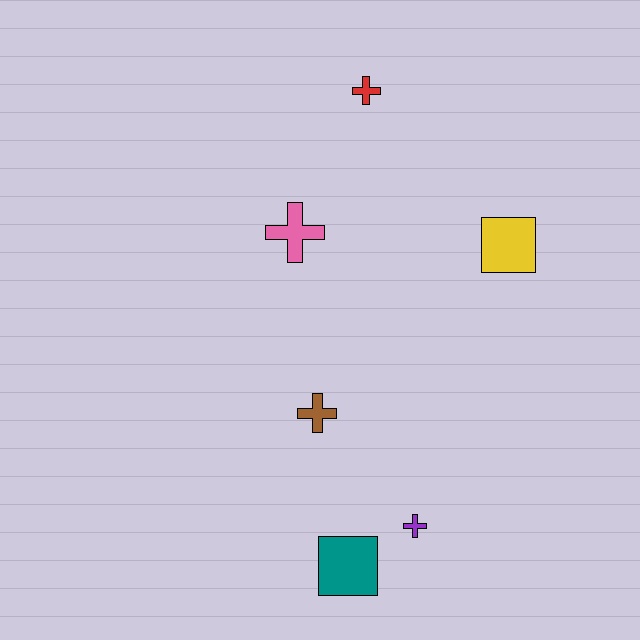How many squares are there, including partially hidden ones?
There are 2 squares.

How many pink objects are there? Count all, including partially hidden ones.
There is 1 pink object.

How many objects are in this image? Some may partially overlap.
There are 6 objects.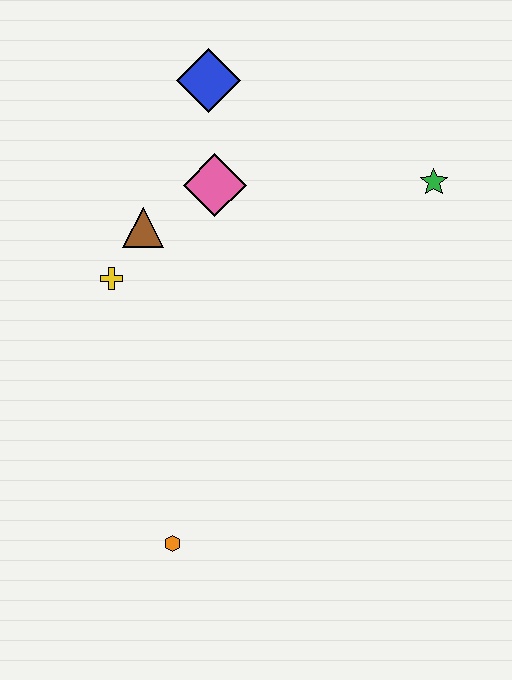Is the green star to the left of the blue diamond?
No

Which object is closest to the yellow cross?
The brown triangle is closest to the yellow cross.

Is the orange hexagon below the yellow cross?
Yes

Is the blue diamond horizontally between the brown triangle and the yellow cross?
No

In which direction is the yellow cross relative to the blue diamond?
The yellow cross is below the blue diamond.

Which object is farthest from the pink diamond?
The orange hexagon is farthest from the pink diamond.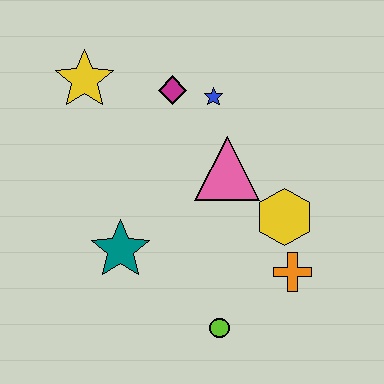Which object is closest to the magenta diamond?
The blue star is closest to the magenta diamond.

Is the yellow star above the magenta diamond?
Yes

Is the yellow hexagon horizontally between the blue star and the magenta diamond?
No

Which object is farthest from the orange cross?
The yellow star is farthest from the orange cross.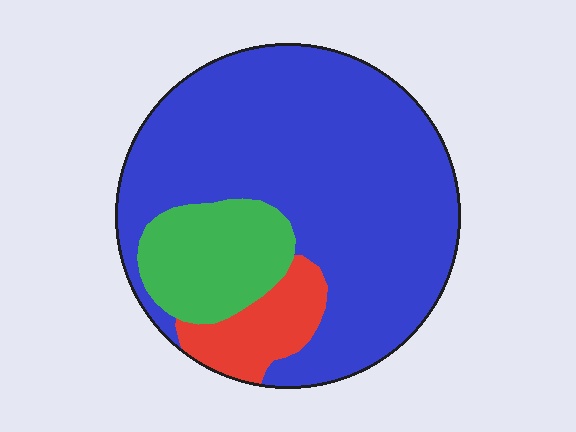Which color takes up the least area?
Red, at roughly 10%.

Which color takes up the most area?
Blue, at roughly 75%.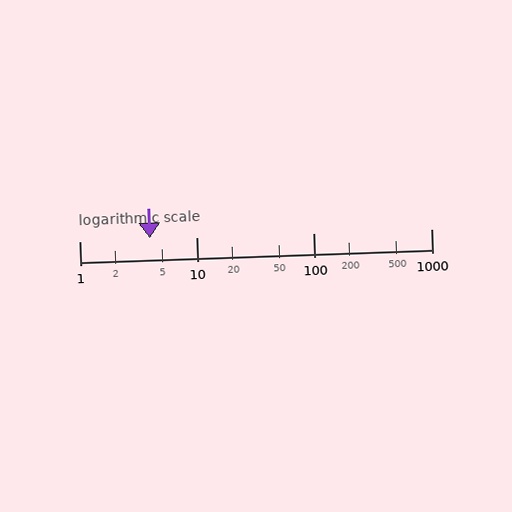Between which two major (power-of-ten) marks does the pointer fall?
The pointer is between 1 and 10.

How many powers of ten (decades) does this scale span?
The scale spans 3 decades, from 1 to 1000.